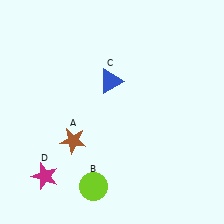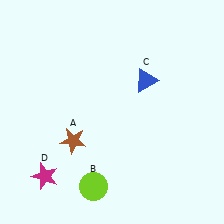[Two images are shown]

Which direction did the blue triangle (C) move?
The blue triangle (C) moved right.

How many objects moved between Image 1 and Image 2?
1 object moved between the two images.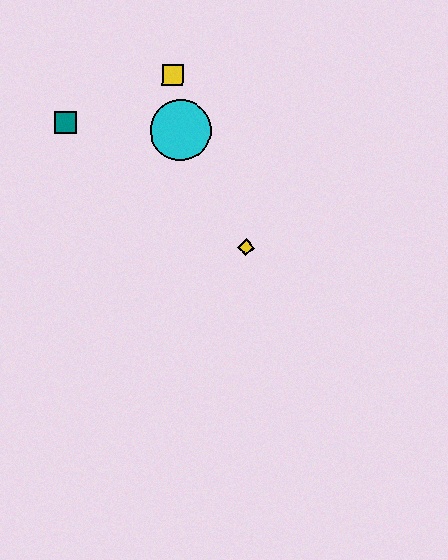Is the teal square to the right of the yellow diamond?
No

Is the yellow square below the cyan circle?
No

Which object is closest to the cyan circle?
The yellow square is closest to the cyan circle.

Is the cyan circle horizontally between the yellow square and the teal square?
No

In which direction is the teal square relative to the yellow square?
The teal square is to the left of the yellow square.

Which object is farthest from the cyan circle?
The yellow diamond is farthest from the cyan circle.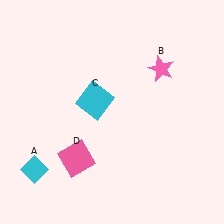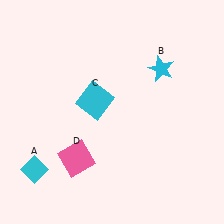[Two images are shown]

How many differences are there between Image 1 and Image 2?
There is 1 difference between the two images.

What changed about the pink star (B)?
In Image 1, B is pink. In Image 2, it changed to cyan.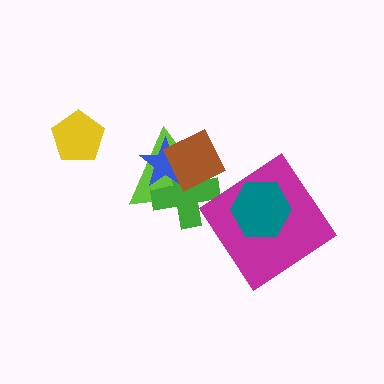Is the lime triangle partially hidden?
Yes, it is partially covered by another shape.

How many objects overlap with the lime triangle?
3 objects overlap with the lime triangle.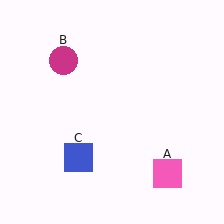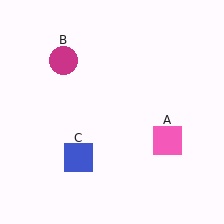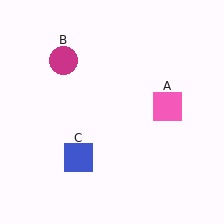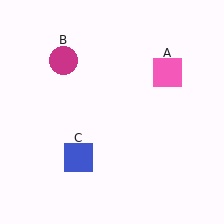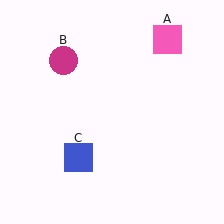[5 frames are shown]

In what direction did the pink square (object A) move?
The pink square (object A) moved up.